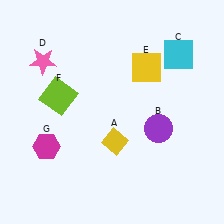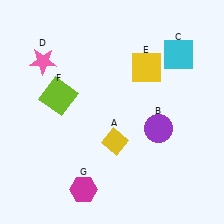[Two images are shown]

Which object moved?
The magenta hexagon (G) moved down.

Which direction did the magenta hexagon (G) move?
The magenta hexagon (G) moved down.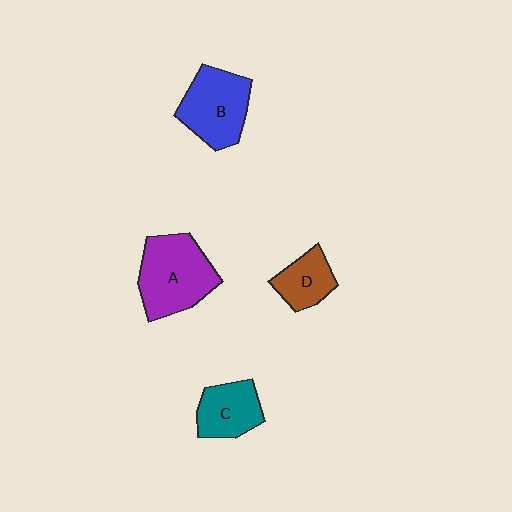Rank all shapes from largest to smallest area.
From largest to smallest: A (purple), B (blue), C (teal), D (brown).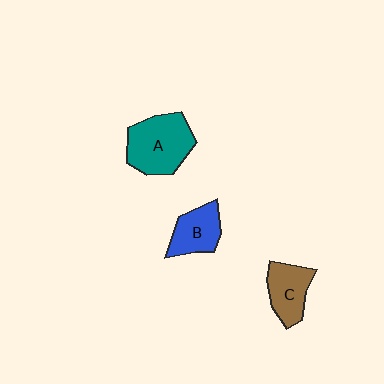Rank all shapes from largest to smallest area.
From largest to smallest: A (teal), C (brown), B (blue).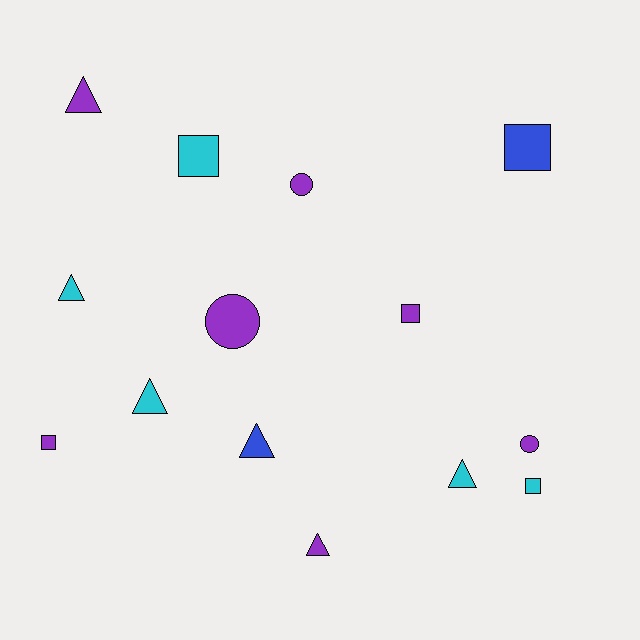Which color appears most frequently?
Purple, with 7 objects.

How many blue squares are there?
There is 1 blue square.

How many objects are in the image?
There are 14 objects.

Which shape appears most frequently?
Triangle, with 6 objects.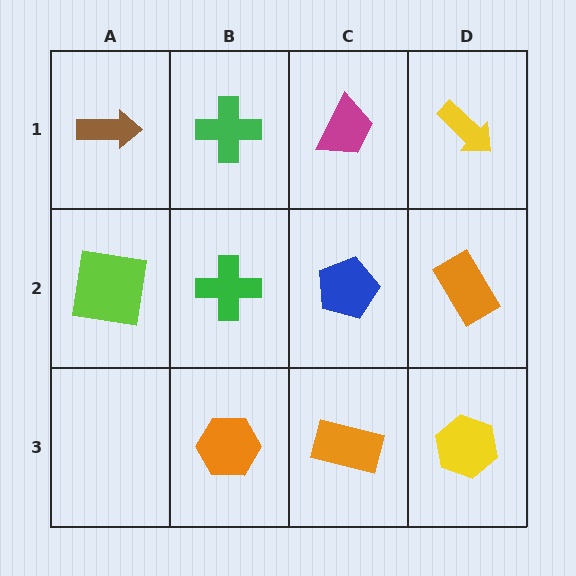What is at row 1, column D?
A yellow arrow.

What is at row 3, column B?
An orange hexagon.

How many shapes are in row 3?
3 shapes.